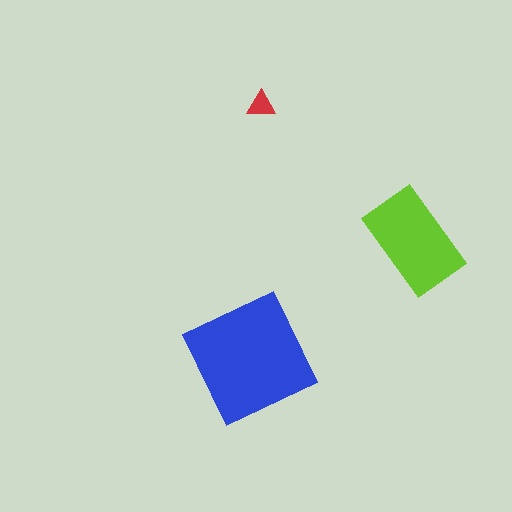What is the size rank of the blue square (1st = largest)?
1st.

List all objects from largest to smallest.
The blue square, the lime rectangle, the red triangle.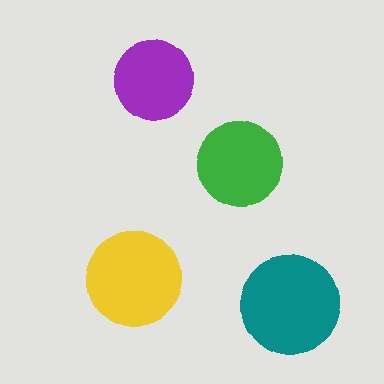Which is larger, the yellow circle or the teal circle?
The teal one.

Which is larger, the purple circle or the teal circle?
The teal one.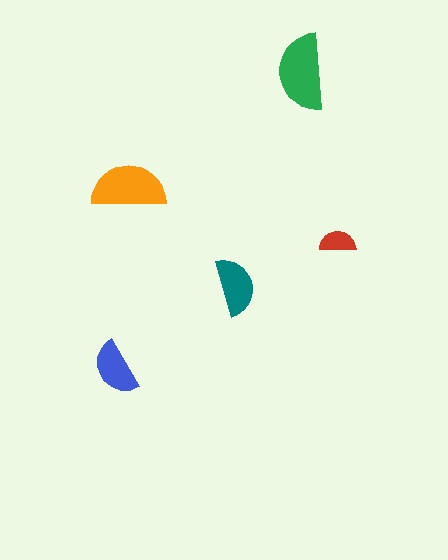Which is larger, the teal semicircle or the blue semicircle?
The teal one.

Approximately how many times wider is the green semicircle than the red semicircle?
About 2 times wider.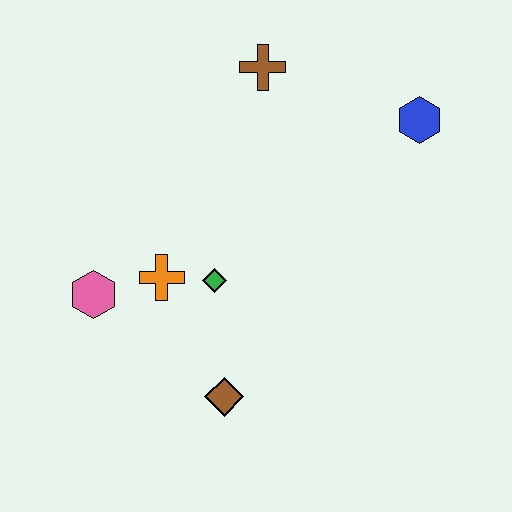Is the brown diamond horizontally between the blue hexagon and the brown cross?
No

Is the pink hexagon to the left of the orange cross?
Yes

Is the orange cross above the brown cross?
No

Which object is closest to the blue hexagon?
The brown cross is closest to the blue hexagon.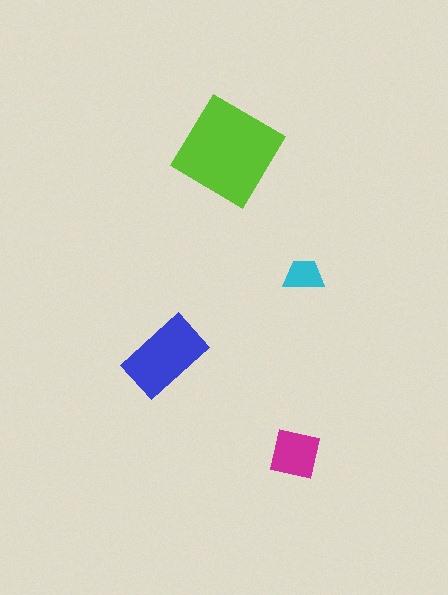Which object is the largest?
The lime diamond.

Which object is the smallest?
The cyan trapezoid.